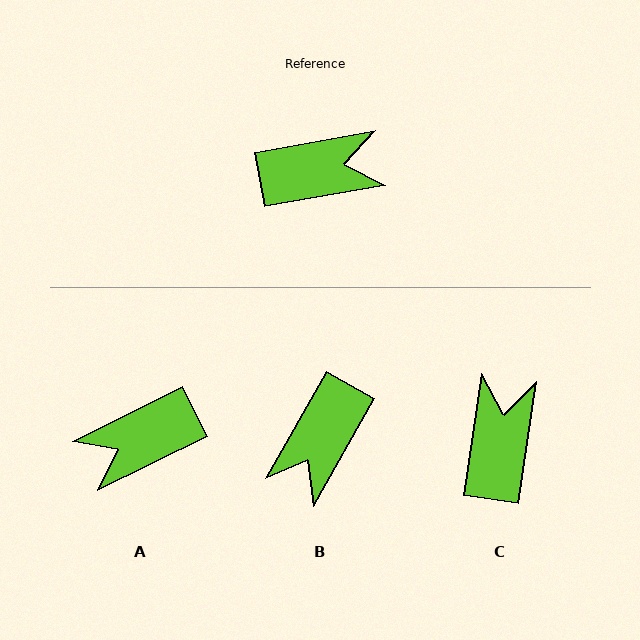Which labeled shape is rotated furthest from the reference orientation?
A, about 164 degrees away.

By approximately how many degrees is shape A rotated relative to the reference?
Approximately 164 degrees clockwise.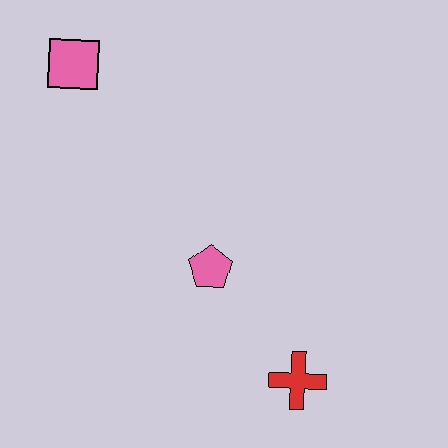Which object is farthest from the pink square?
The red cross is farthest from the pink square.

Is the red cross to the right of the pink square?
Yes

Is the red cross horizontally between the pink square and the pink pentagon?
No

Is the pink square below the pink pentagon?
No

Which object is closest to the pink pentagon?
The red cross is closest to the pink pentagon.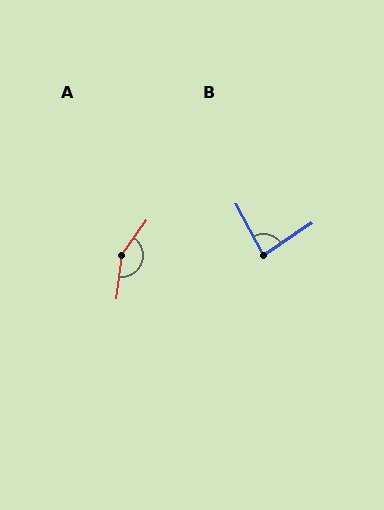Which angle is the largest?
A, at approximately 152 degrees.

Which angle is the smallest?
B, at approximately 85 degrees.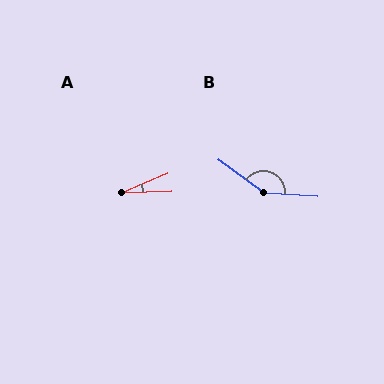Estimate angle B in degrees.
Approximately 148 degrees.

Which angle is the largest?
B, at approximately 148 degrees.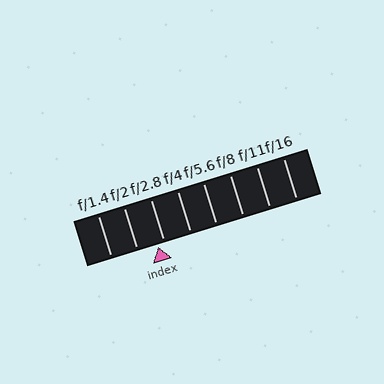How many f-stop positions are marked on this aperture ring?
There are 8 f-stop positions marked.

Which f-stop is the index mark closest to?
The index mark is closest to f/2.8.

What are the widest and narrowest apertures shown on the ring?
The widest aperture shown is f/1.4 and the narrowest is f/16.